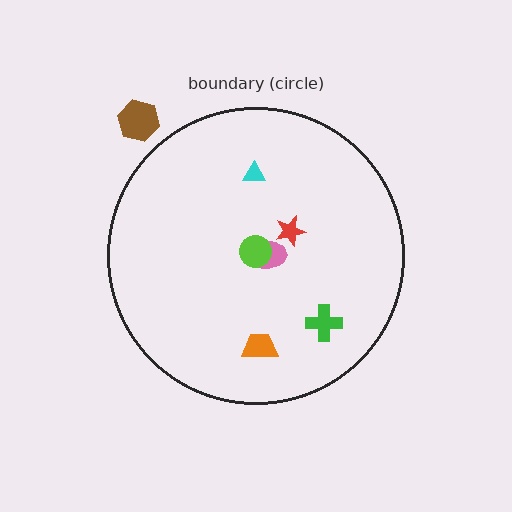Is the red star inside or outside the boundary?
Inside.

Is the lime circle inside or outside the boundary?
Inside.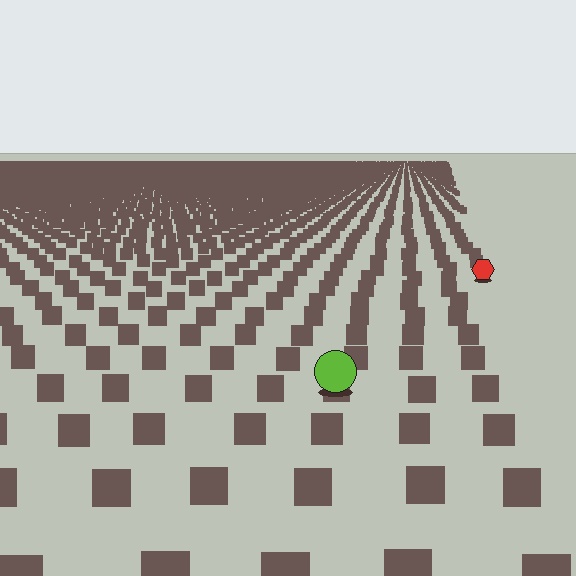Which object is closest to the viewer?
The lime circle is closest. The texture marks near it are larger and more spread out.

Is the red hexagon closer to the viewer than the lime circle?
No. The lime circle is closer — you can tell from the texture gradient: the ground texture is coarser near it.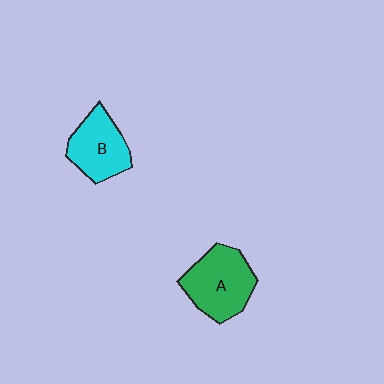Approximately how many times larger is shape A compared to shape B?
Approximately 1.2 times.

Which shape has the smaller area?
Shape B (cyan).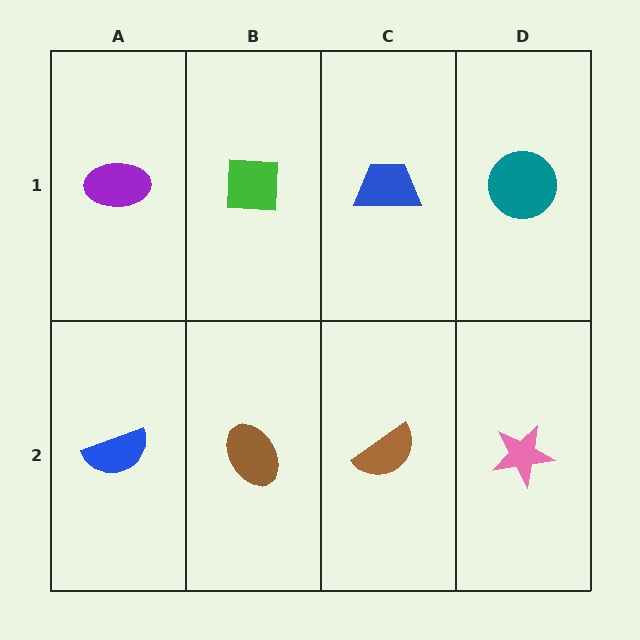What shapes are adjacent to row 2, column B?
A green square (row 1, column B), a blue semicircle (row 2, column A), a brown semicircle (row 2, column C).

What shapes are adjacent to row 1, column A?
A blue semicircle (row 2, column A), a green square (row 1, column B).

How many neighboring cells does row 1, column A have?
2.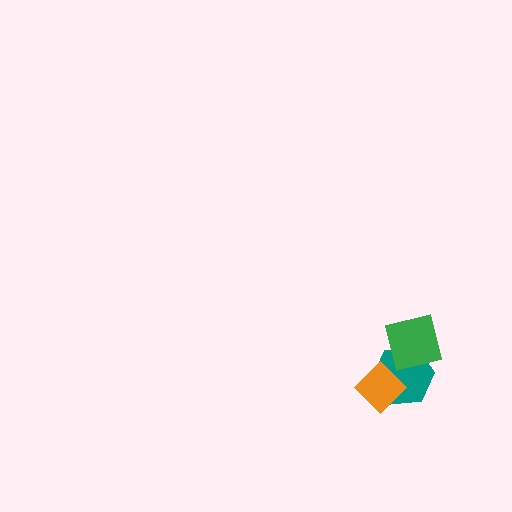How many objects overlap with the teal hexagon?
2 objects overlap with the teal hexagon.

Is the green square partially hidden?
No, no other shape covers it.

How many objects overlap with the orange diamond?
1 object overlaps with the orange diamond.